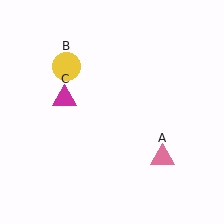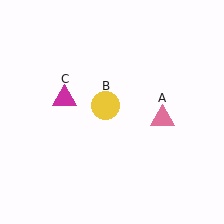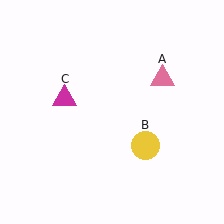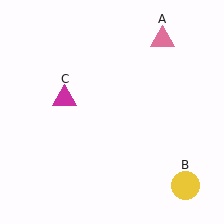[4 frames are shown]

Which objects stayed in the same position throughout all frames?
Magenta triangle (object C) remained stationary.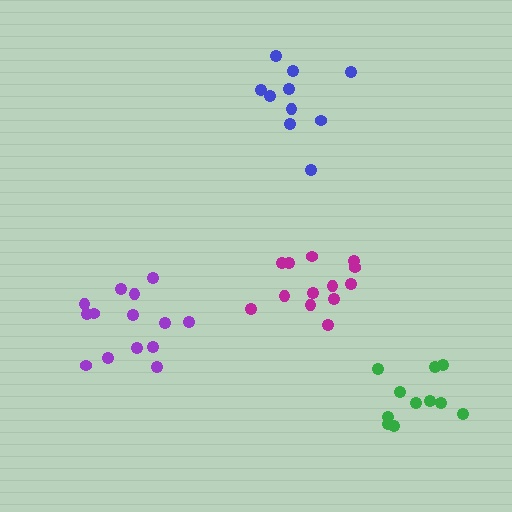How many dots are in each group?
Group 1: 10 dots, Group 2: 13 dots, Group 3: 11 dots, Group 4: 14 dots (48 total).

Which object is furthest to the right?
The green cluster is rightmost.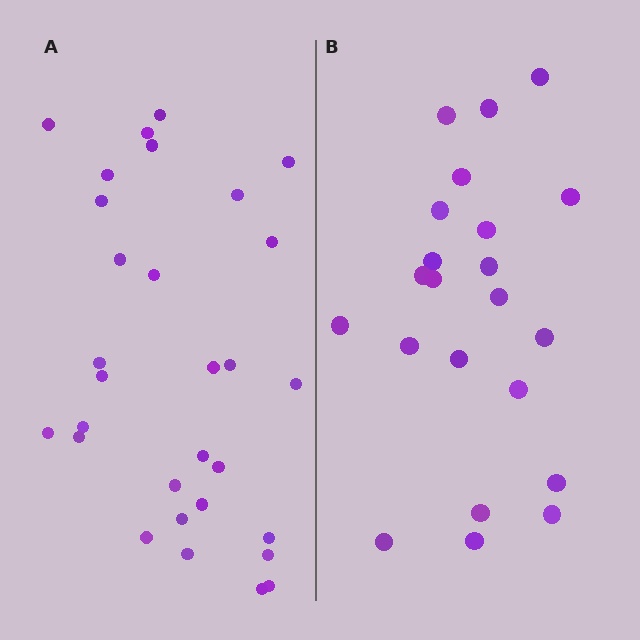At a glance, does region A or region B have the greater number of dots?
Region A (the left region) has more dots.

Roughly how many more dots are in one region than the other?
Region A has roughly 8 or so more dots than region B.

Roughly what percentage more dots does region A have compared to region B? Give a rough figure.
About 35% more.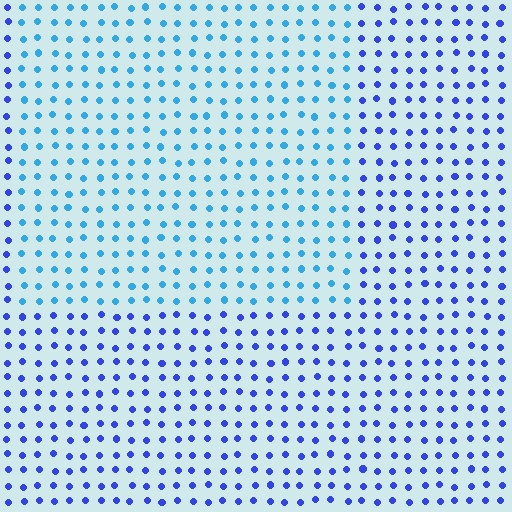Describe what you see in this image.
The image is filled with small blue elements in a uniform arrangement. A rectangle-shaped region is visible where the elements are tinted to a slightly different hue, forming a subtle color boundary.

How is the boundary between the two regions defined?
The boundary is defined purely by a slight shift in hue (about 34 degrees). Spacing, size, and orientation are identical on both sides.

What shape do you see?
I see a rectangle.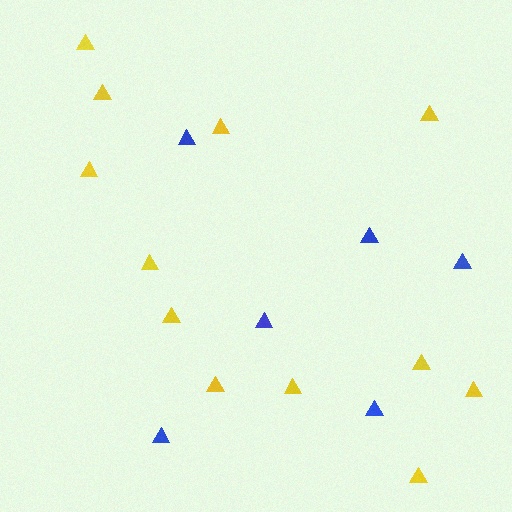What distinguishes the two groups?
There are 2 groups: one group of blue triangles (6) and one group of yellow triangles (12).